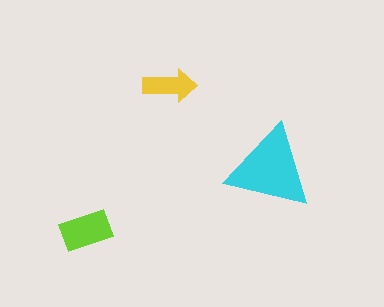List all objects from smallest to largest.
The yellow arrow, the lime rectangle, the cyan triangle.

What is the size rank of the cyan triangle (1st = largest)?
1st.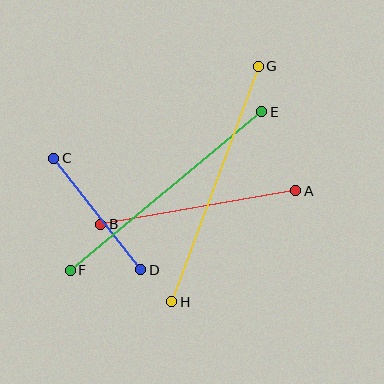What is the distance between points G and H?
The distance is approximately 251 pixels.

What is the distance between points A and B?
The distance is approximately 198 pixels.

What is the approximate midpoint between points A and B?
The midpoint is at approximately (198, 207) pixels.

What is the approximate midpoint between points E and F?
The midpoint is at approximately (166, 191) pixels.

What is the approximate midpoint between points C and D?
The midpoint is at approximately (97, 214) pixels.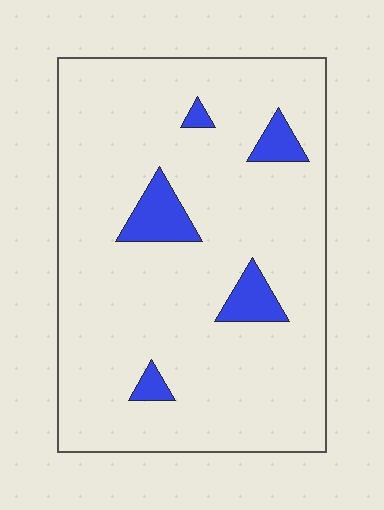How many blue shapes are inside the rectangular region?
5.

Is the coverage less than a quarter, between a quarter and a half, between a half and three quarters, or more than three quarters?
Less than a quarter.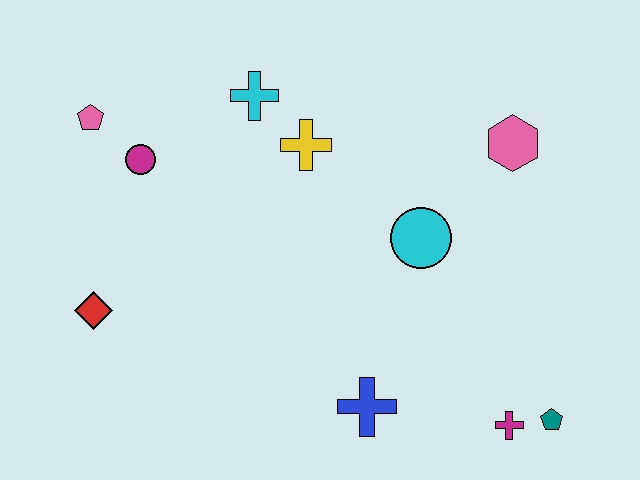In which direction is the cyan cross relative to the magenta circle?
The cyan cross is to the right of the magenta circle.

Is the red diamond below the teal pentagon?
No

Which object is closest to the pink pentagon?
The magenta circle is closest to the pink pentagon.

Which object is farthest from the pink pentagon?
The teal pentagon is farthest from the pink pentagon.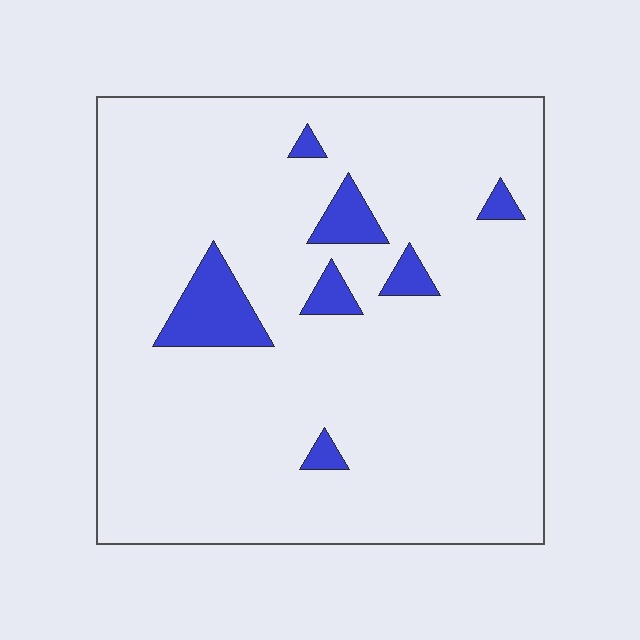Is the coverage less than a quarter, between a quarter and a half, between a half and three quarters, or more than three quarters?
Less than a quarter.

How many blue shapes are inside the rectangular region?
7.